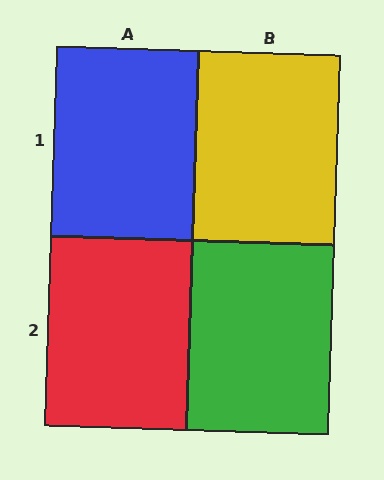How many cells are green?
1 cell is green.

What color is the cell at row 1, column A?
Blue.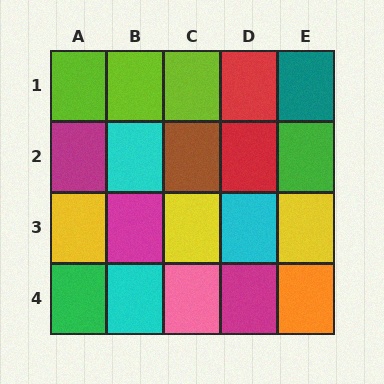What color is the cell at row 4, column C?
Pink.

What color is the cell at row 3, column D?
Cyan.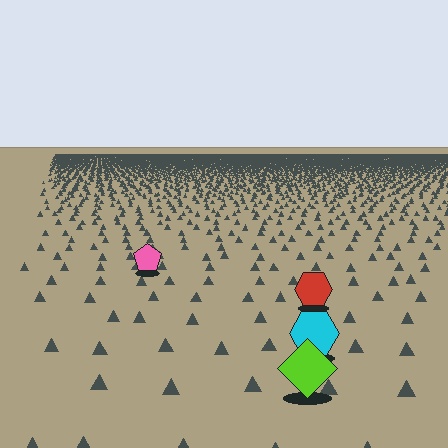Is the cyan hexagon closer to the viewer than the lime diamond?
No. The lime diamond is closer — you can tell from the texture gradient: the ground texture is coarser near it.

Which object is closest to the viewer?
The lime diamond is closest. The texture marks near it are larger and more spread out.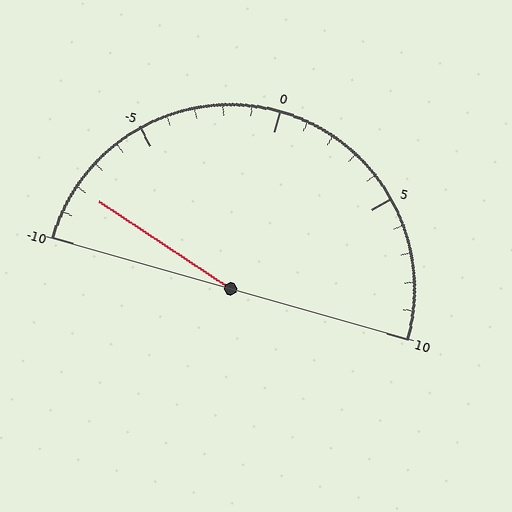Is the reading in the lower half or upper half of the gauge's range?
The reading is in the lower half of the range (-10 to 10).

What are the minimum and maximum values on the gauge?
The gauge ranges from -10 to 10.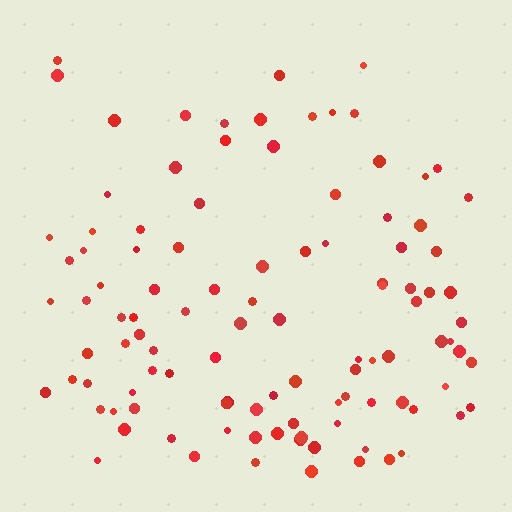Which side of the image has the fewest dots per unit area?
The top.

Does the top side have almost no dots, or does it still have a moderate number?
Still a moderate number, just noticeably fewer than the bottom.